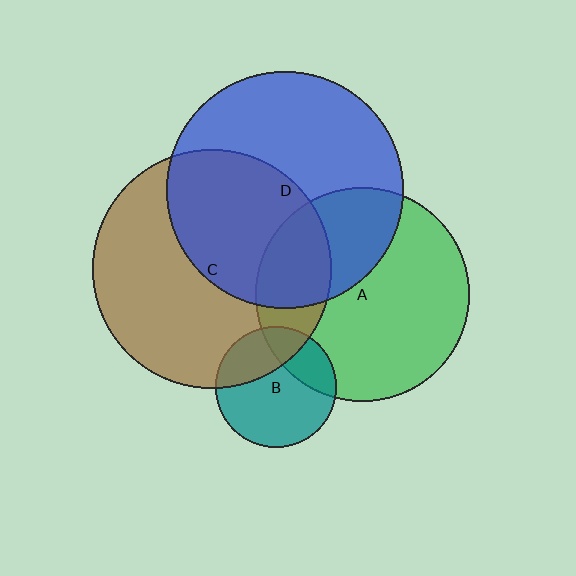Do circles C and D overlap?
Yes.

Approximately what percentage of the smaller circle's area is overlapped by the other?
Approximately 45%.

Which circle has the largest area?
Circle C (brown).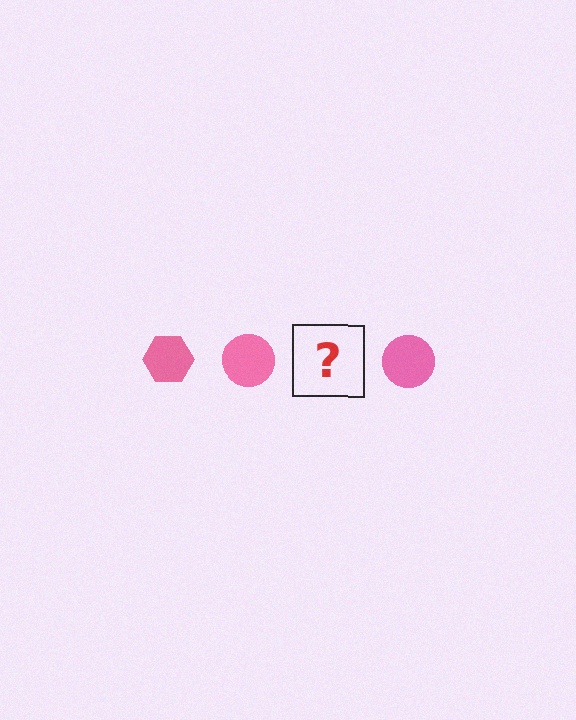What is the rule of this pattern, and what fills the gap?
The rule is that the pattern cycles through hexagon, circle shapes in pink. The gap should be filled with a pink hexagon.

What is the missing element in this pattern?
The missing element is a pink hexagon.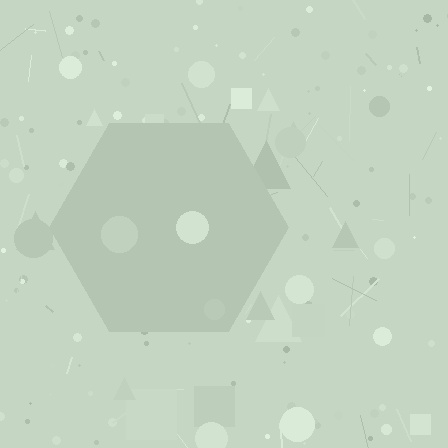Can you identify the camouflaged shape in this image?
The camouflaged shape is a hexagon.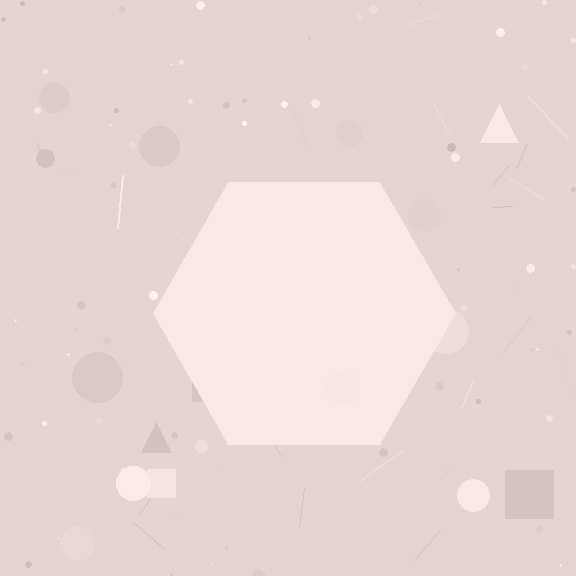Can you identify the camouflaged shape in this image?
The camouflaged shape is a hexagon.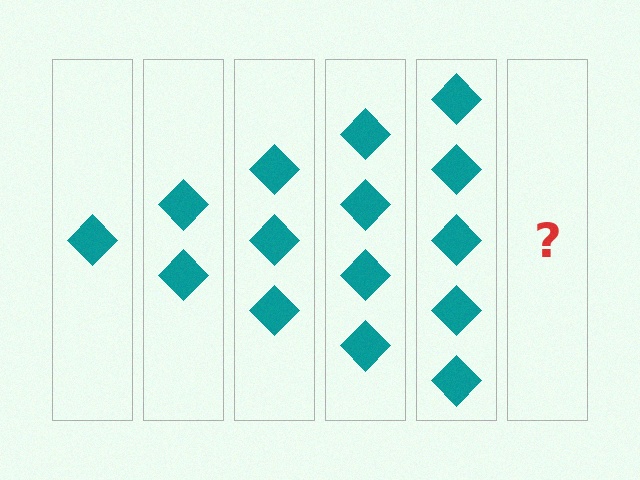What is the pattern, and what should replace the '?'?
The pattern is that each step adds one more diamond. The '?' should be 6 diamonds.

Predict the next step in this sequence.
The next step is 6 diamonds.